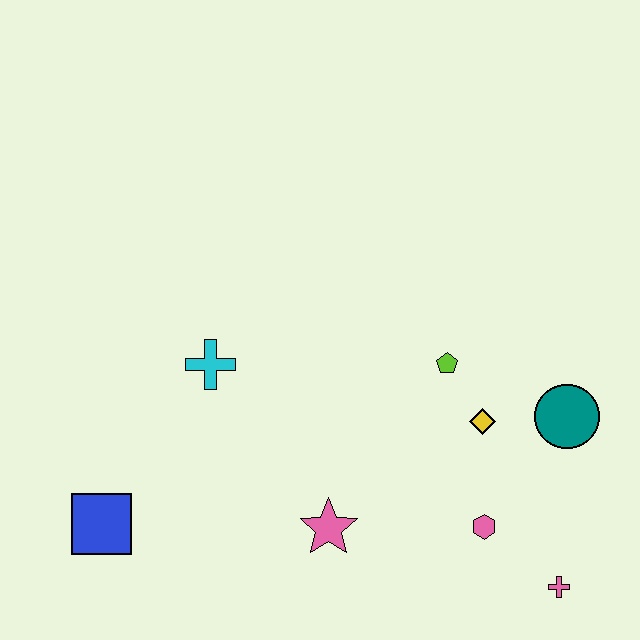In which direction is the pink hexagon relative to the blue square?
The pink hexagon is to the right of the blue square.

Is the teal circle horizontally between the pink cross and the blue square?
No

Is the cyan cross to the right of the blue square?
Yes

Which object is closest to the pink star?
The pink hexagon is closest to the pink star.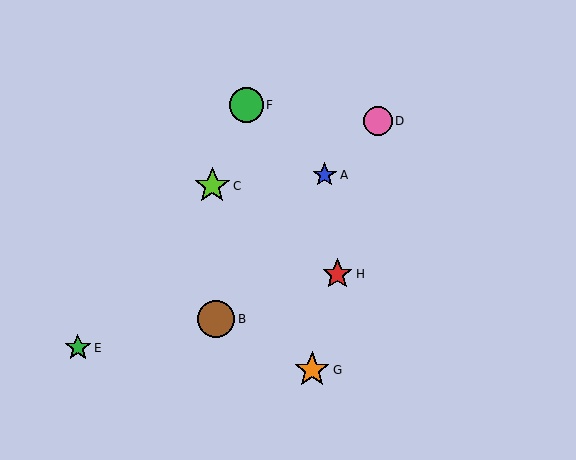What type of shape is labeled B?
Shape B is a brown circle.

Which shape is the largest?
The brown circle (labeled B) is the largest.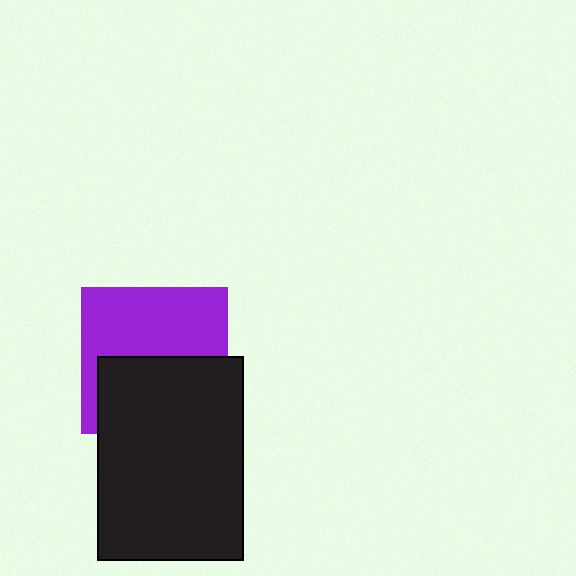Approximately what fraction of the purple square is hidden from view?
Roughly 48% of the purple square is hidden behind the black rectangle.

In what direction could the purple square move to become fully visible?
The purple square could move up. That would shift it out from behind the black rectangle entirely.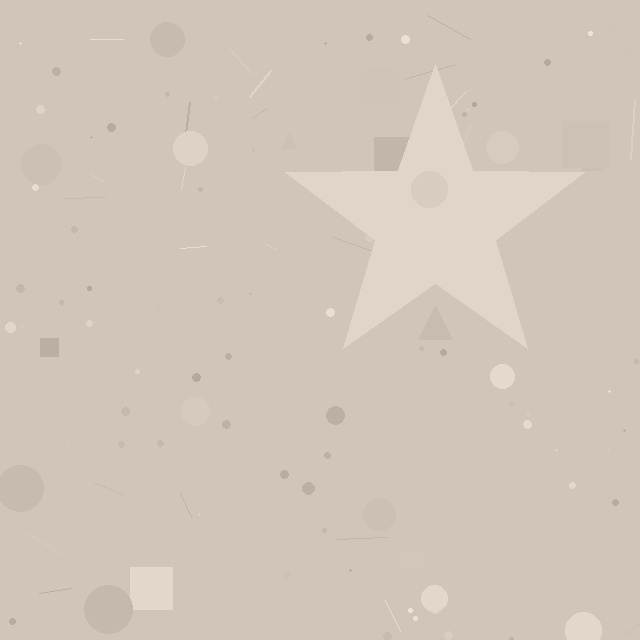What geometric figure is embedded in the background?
A star is embedded in the background.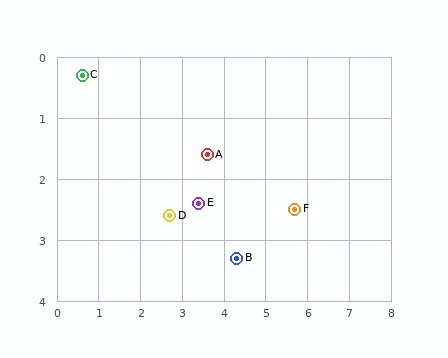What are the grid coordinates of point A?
Point A is at approximately (3.6, 1.6).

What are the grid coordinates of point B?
Point B is at approximately (4.3, 3.3).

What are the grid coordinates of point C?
Point C is at approximately (0.6, 0.3).